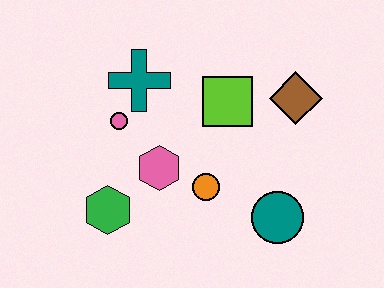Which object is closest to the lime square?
The brown diamond is closest to the lime square.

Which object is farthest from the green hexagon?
The brown diamond is farthest from the green hexagon.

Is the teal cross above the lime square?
Yes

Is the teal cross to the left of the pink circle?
No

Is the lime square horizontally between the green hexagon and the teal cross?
No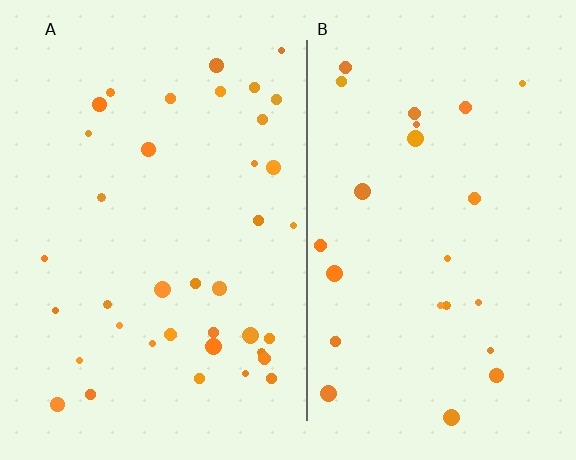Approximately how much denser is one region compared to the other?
Approximately 1.6× — region A over region B.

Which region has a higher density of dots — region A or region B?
A (the left).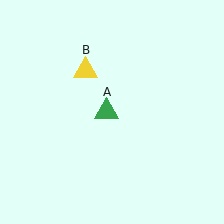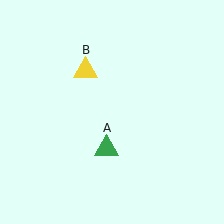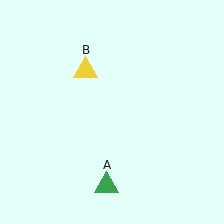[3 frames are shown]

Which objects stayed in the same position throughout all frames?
Yellow triangle (object B) remained stationary.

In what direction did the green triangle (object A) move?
The green triangle (object A) moved down.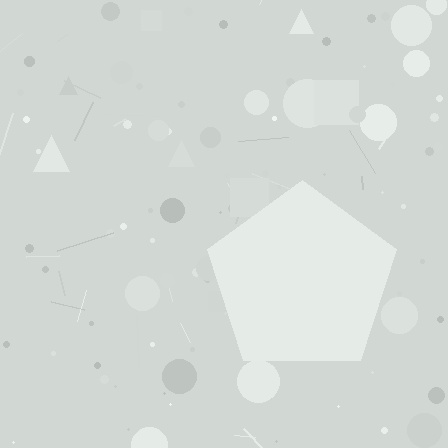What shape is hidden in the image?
A pentagon is hidden in the image.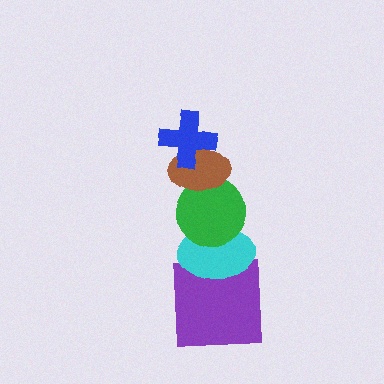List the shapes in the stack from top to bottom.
From top to bottom: the blue cross, the brown ellipse, the green circle, the cyan ellipse, the purple square.